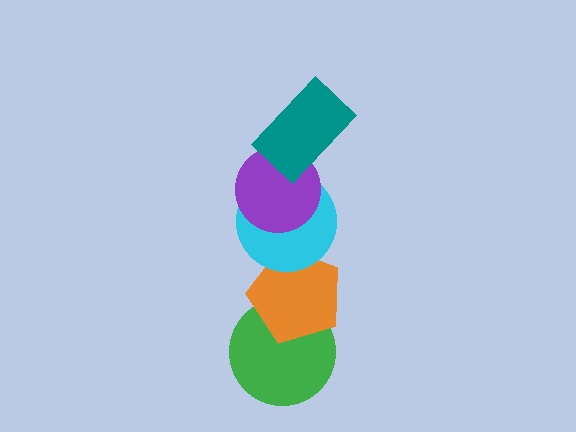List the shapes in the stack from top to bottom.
From top to bottom: the teal rectangle, the purple circle, the cyan circle, the orange pentagon, the green circle.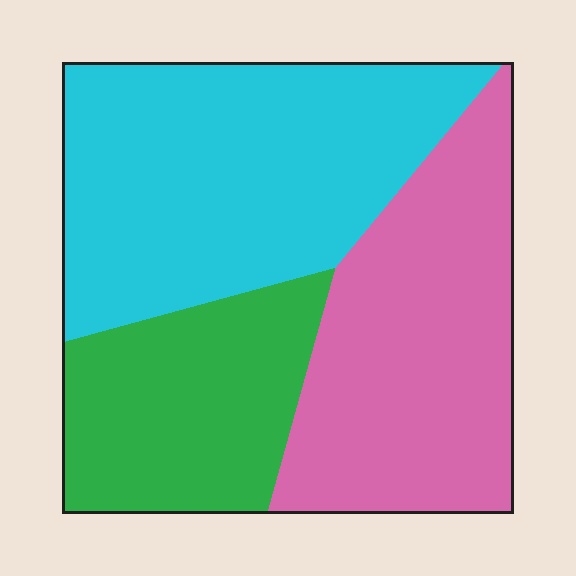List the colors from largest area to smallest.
From largest to smallest: cyan, pink, green.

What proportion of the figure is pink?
Pink takes up about one third (1/3) of the figure.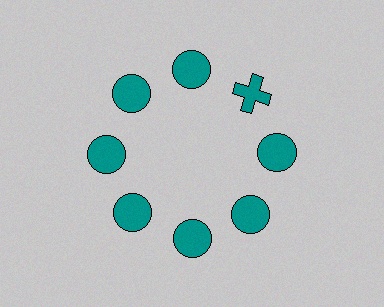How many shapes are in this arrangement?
There are 8 shapes arranged in a ring pattern.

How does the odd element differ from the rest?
It has a different shape: cross instead of circle.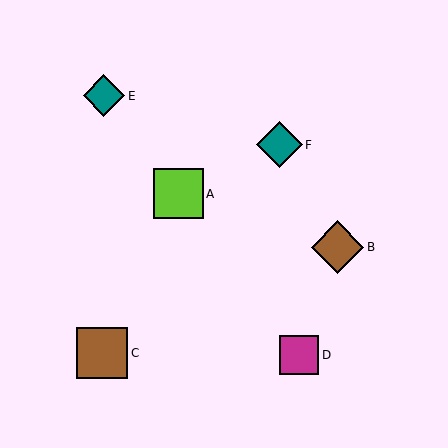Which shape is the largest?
The brown diamond (labeled B) is the largest.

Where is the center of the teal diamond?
The center of the teal diamond is at (104, 96).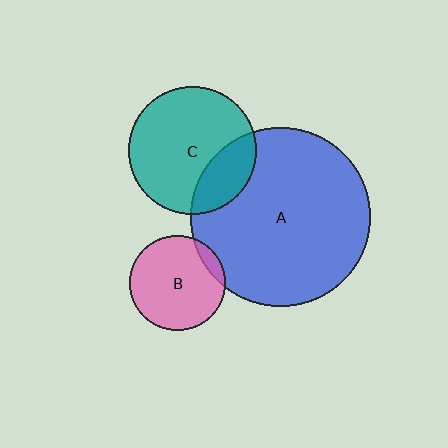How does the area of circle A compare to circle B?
Approximately 3.6 times.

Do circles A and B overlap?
Yes.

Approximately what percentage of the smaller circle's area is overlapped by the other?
Approximately 10%.